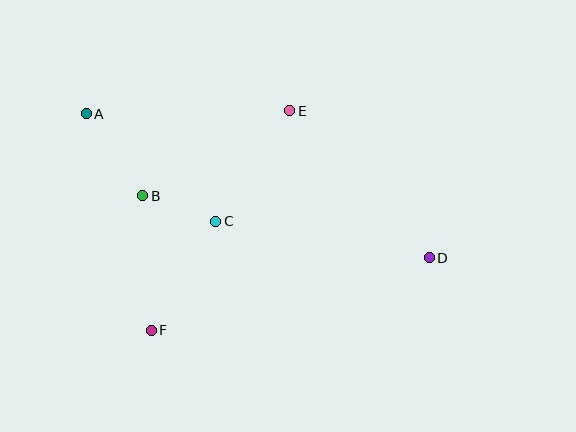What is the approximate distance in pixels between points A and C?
The distance between A and C is approximately 168 pixels.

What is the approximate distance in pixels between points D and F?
The distance between D and F is approximately 287 pixels.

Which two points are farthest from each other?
Points A and D are farthest from each other.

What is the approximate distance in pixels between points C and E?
The distance between C and E is approximately 133 pixels.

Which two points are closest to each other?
Points B and C are closest to each other.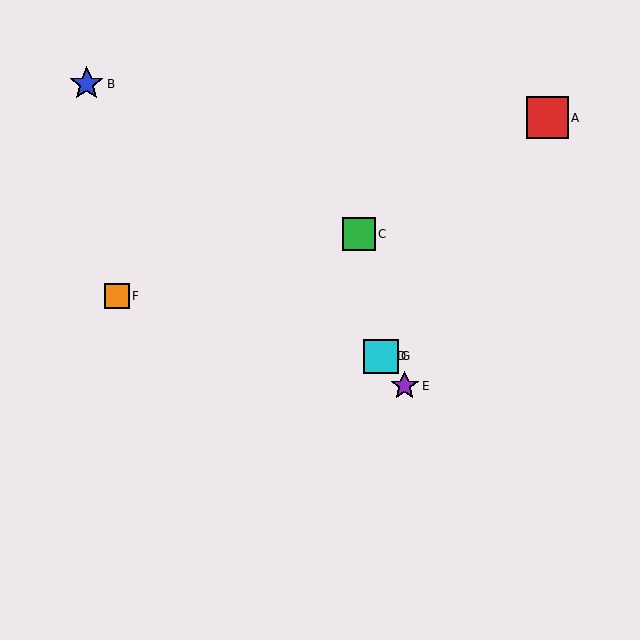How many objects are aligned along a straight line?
3 objects (D, E, G) are aligned along a straight line.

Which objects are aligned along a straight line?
Objects D, E, G are aligned along a straight line.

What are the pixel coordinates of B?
Object B is at (87, 84).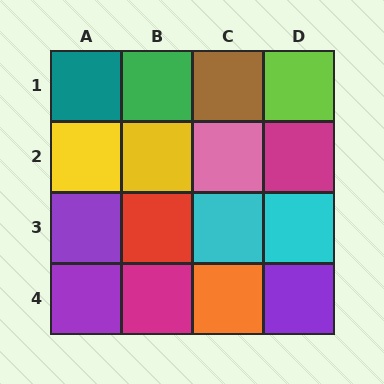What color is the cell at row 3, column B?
Red.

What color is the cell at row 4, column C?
Orange.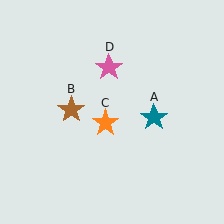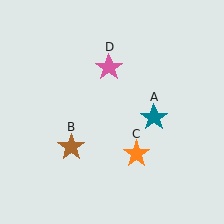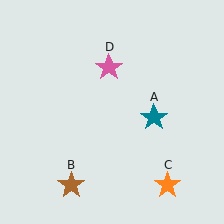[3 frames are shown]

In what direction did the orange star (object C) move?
The orange star (object C) moved down and to the right.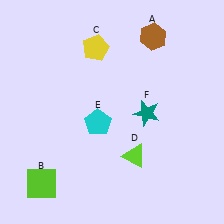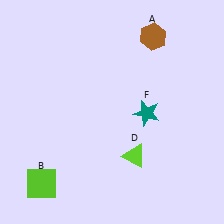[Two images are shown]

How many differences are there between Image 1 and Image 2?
There are 2 differences between the two images.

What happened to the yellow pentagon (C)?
The yellow pentagon (C) was removed in Image 2. It was in the top-left area of Image 1.